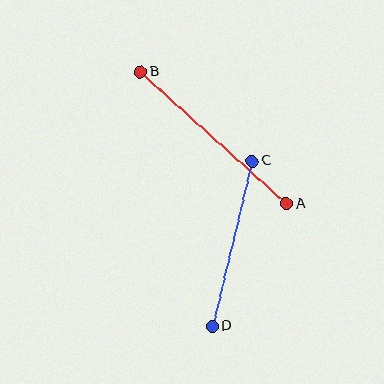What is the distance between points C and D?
The distance is approximately 170 pixels.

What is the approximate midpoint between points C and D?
The midpoint is at approximately (232, 244) pixels.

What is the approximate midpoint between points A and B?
The midpoint is at approximately (214, 138) pixels.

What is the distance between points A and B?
The distance is approximately 197 pixels.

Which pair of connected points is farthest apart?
Points A and B are farthest apart.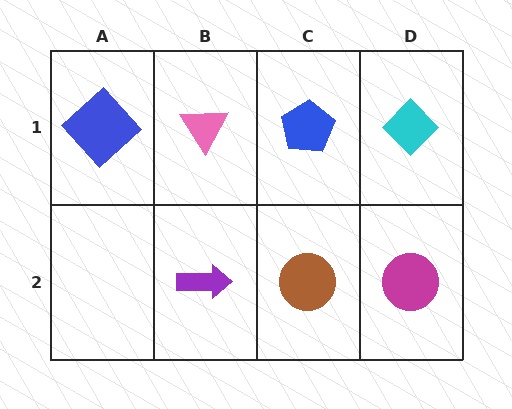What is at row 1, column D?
A cyan diamond.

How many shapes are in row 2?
3 shapes.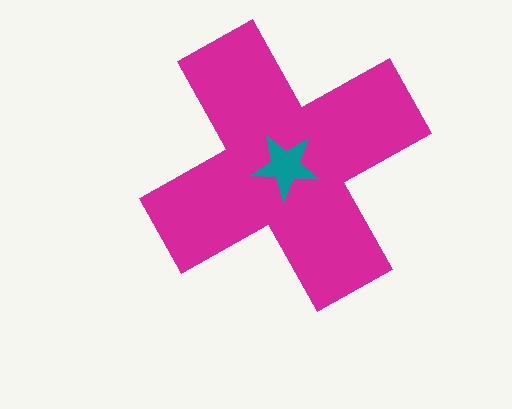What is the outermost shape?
The magenta cross.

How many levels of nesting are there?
2.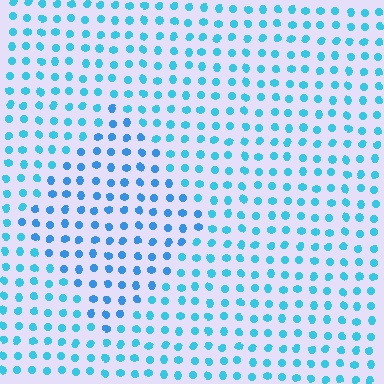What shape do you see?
I see a diamond.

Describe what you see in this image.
The image is filled with small cyan elements in a uniform arrangement. A diamond-shaped region is visible where the elements are tinted to a slightly different hue, forming a subtle color boundary.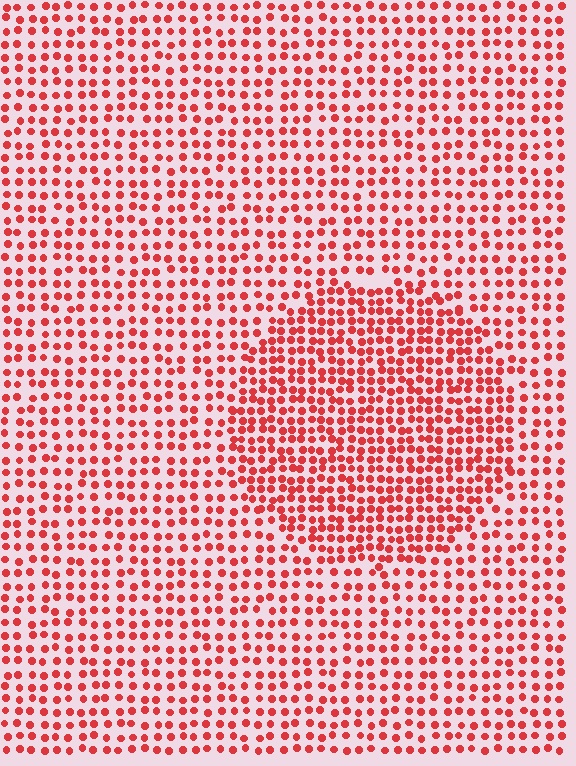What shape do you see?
I see a circle.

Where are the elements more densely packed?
The elements are more densely packed inside the circle boundary.